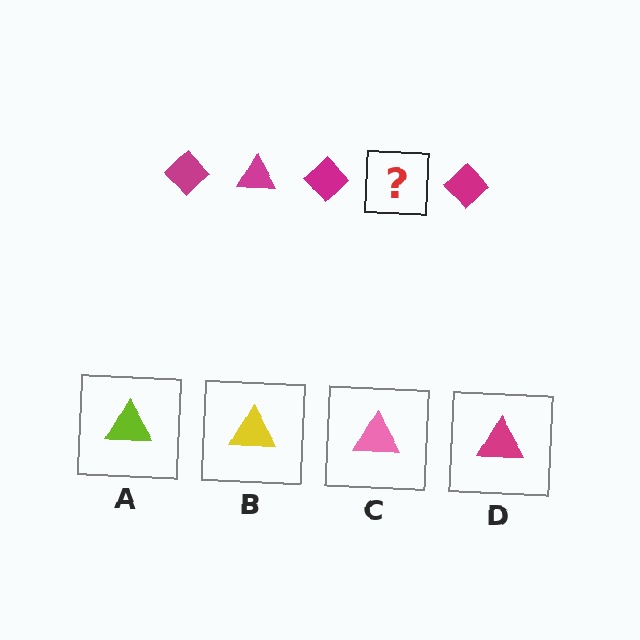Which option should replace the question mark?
Option D.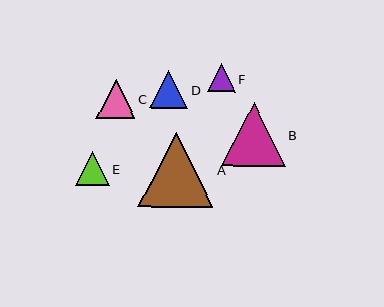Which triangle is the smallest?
Triangle F is the smallest with a size of approximately 28 pixels.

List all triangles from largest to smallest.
From largest to smallest: A, B, C, D, E, F.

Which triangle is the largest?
Triangle A is the largest with a size of approximately 75 pixels.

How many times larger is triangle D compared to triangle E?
Triangle D is approximately 1.1 times the size of triangle E.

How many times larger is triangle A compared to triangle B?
Triangle A is approximately 1.2 times the size of triangle B.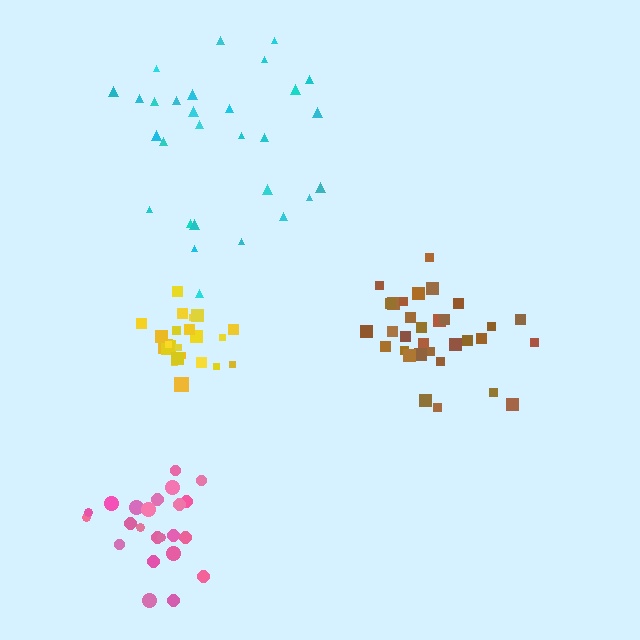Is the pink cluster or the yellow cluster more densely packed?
Yellow.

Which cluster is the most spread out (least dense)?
Cyan.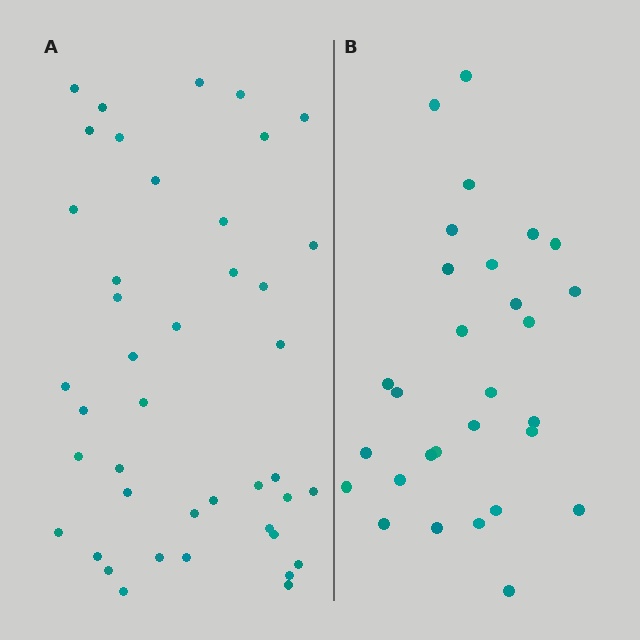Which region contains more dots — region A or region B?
Region A (the left region) has more dots.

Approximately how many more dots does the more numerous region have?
Region A has approximately 15 more dots than region B.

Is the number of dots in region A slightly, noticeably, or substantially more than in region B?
Region A has noticeably more, but not dramatically so. The ratio is roughly 1.4 to 1.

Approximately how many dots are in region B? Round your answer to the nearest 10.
About 30 dots. (The exact count is 29, which rounds to 30.)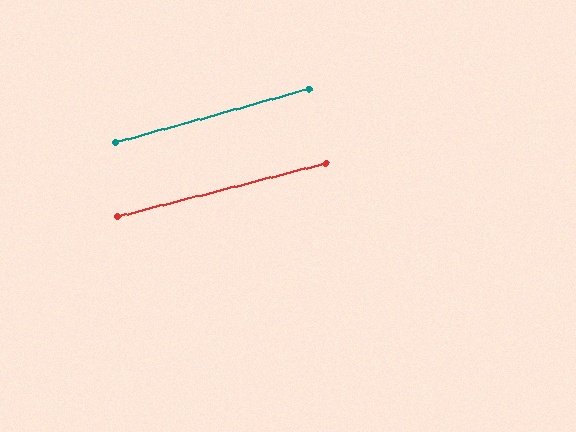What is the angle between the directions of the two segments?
Approximately 1 degree.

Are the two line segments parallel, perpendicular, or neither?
Parallel — their directions differ by only 1.4°.